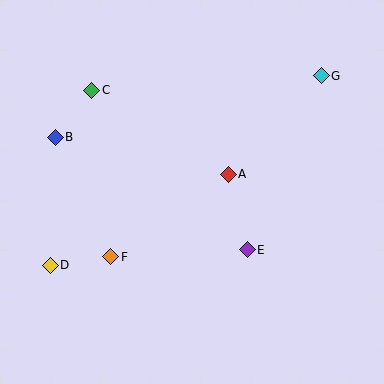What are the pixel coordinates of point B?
Point B is at (55, 137).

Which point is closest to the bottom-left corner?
Point D is closest to the bottom-left corner.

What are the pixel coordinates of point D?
Point D is at (50, 265).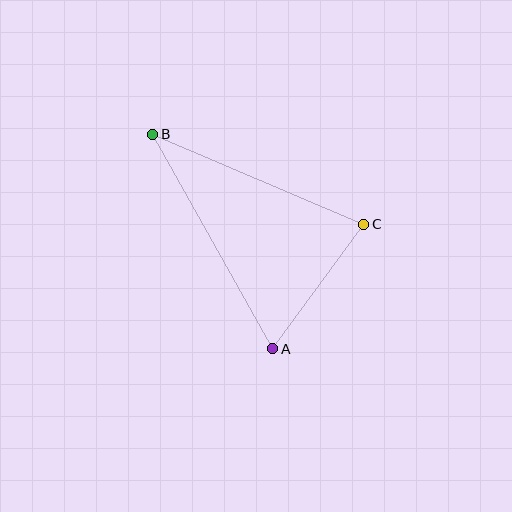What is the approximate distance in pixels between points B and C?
The distance between B and C is approximately 229 pixels.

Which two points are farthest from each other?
Points A and B are farthest from each other.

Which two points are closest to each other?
Points A and C are closest to each other.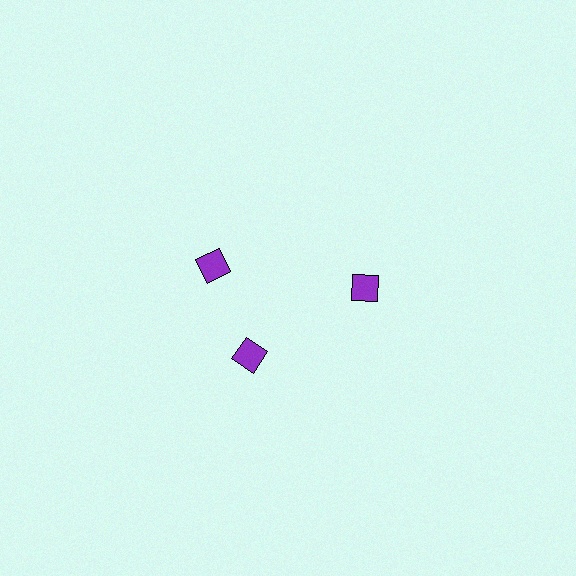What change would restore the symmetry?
The symmetry would be restored by rotating it back into even spacing with its neighbors so that all 3 diamonds sit at equal angles and equal distance from the center.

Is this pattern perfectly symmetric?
No. The 3 purple diamonds are arranged in a ring, but one element near the 11 o'clock position is rotated out of alignment along the ring, breaking the 3-fold rotational symmetry.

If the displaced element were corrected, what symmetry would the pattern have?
It would have 3-fold rotational symmetry — the pattern would map onto itself every 120 degrees.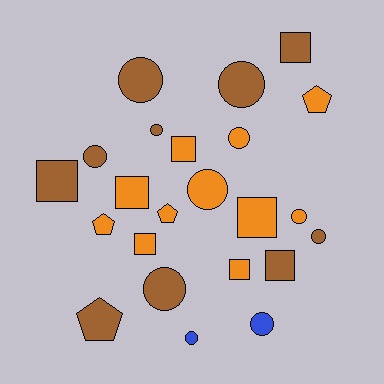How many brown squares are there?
There are 3 brown squares.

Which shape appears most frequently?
Circle, with 11 objects.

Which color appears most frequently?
Orange, with 11 objects.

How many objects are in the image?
There are 23 objects.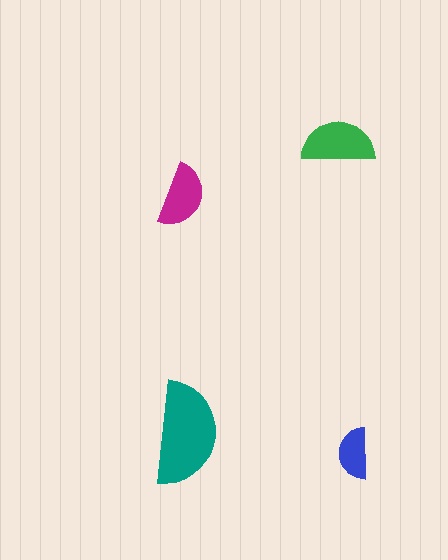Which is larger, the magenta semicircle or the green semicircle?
The green one.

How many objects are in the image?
There are 4 objects in the image.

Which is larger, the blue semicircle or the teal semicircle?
The teal one.